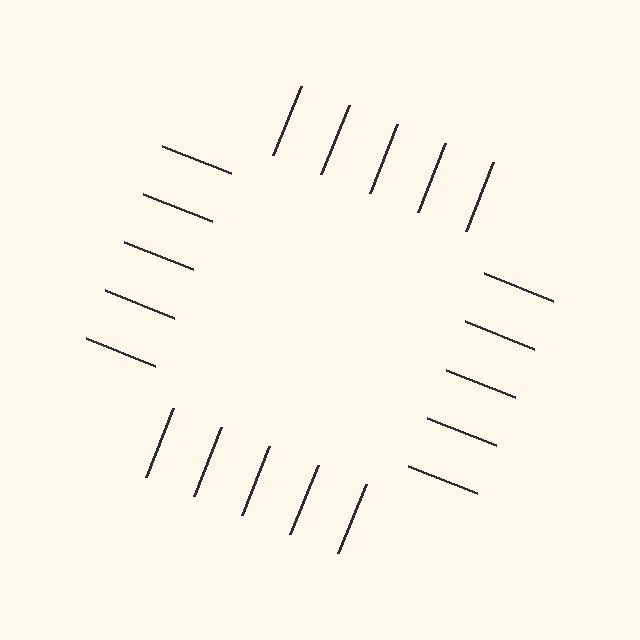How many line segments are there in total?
20 — 5 along each of the 4 edges.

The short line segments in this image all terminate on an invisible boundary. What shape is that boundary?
An illusory square — the line segments terminate on its edges but no continuous stroke is drawn.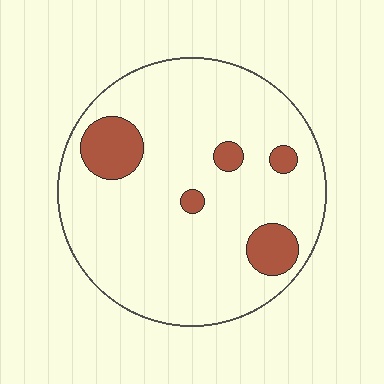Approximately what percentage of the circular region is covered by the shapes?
Approximately 15%.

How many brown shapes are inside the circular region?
5.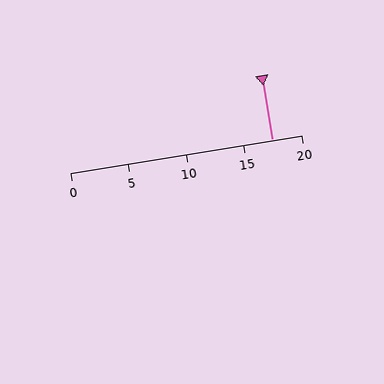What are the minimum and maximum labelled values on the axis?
The axis runs from 0 to 20.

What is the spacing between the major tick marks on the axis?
The major ticks are spaced 5 apart.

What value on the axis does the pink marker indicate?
The marker indicates approximately 17.5.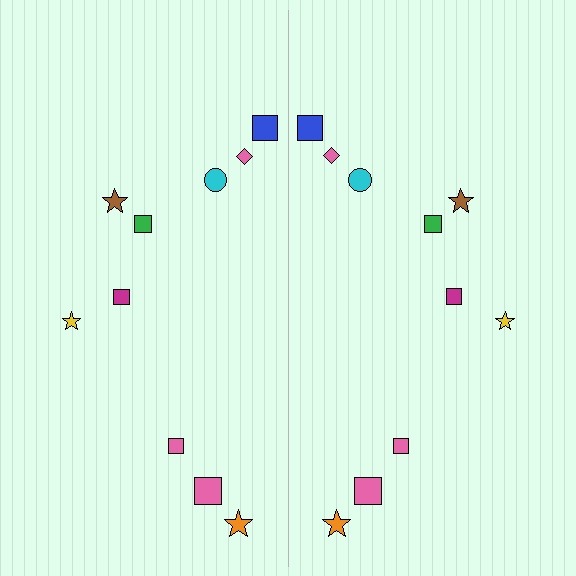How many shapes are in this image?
There are 20 shapes in this image.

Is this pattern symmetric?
Yes, this pattern has bilateral (reflection) symmetry.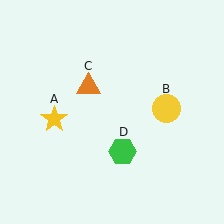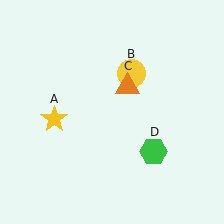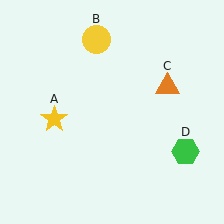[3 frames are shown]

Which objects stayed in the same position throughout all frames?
Yellow star (object A) remained stationary.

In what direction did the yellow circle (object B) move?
The yellow circle (object B) moved up and to the left.